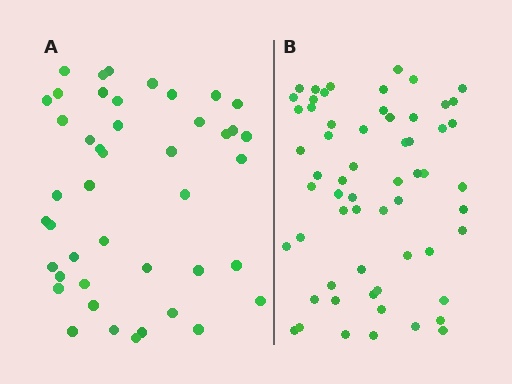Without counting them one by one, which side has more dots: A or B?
Region B (the right region) has more dots.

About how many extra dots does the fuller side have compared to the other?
Region B has approximately 15 more dots than region A.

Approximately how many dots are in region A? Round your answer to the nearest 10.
About 40 dots. (The exact count is 44, which rounds to 40.)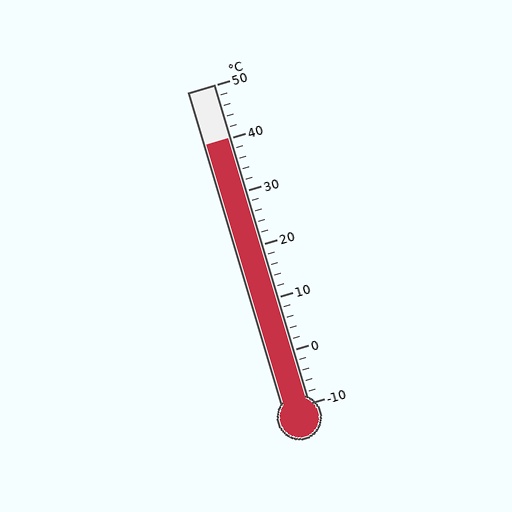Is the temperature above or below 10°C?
The temperature is above 10°C.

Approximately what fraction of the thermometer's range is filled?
The thermometer is filled to approximately 85% of its range.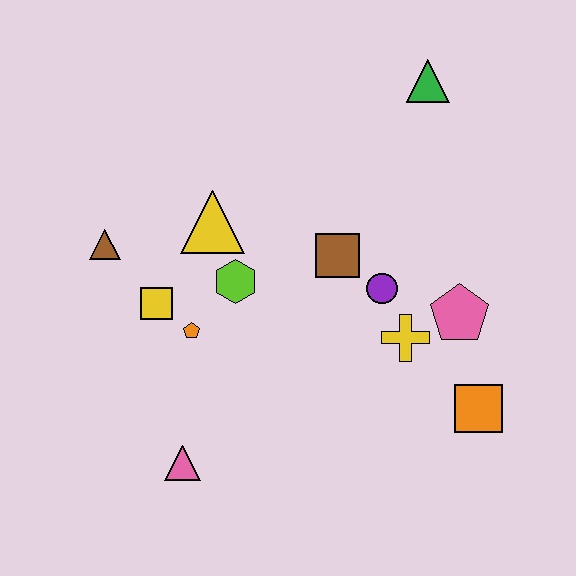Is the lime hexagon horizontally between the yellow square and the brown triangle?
No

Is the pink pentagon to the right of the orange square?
No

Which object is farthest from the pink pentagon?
The brown triangle is farthest from the pink pentagon.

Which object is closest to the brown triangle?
The yellow square is closest to the brown triangle.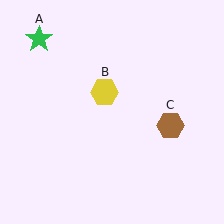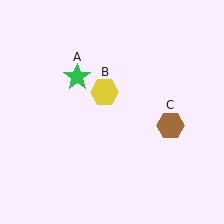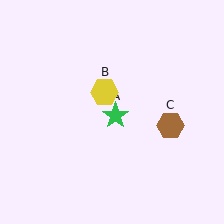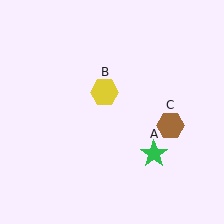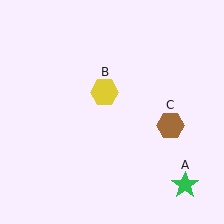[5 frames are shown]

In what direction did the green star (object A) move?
The green star (object A) moved down and to the right.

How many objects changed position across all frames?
1 object changed position: green star (object A).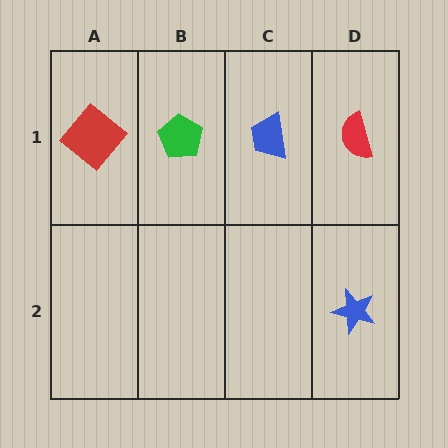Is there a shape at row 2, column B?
No, that cell is empty.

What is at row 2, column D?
A blue star.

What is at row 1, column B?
A green pentagon.